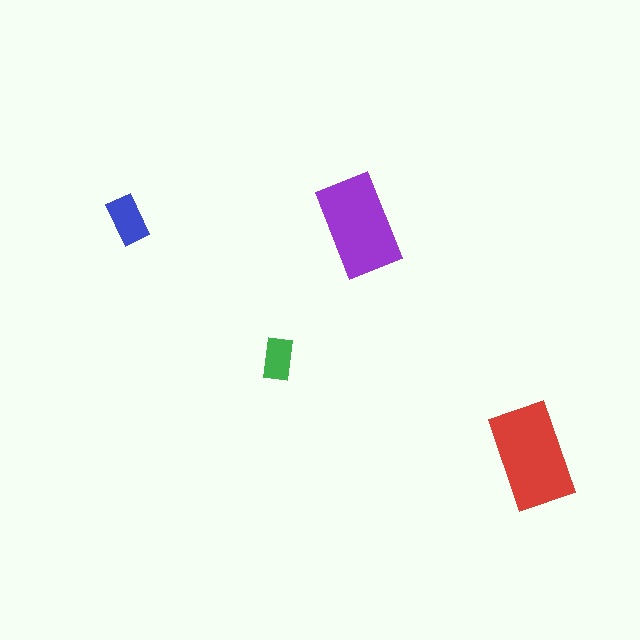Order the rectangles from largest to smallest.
the red one, the purple one, the blue one, the green one.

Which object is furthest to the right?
The red rectangle is rightmost.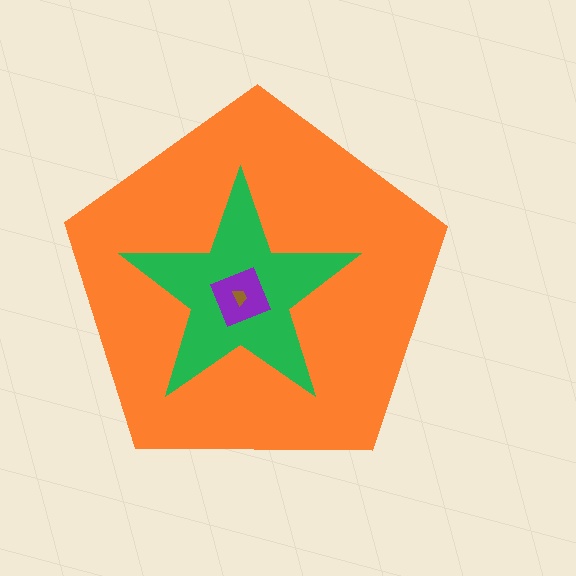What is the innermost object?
The brown trapezoid.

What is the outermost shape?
The orange pentagon.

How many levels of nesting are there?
4.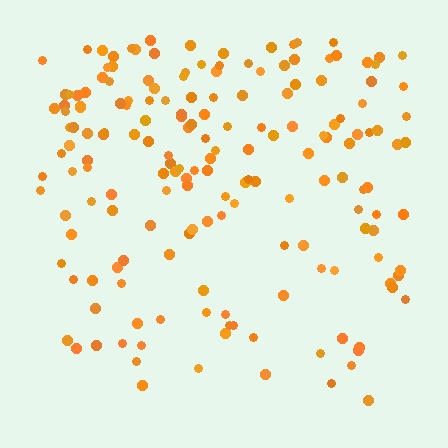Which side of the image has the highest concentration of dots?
The top.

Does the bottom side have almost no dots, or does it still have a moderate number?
Still a moderate number, just noticeably fewer than the top.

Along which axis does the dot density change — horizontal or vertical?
Vertical.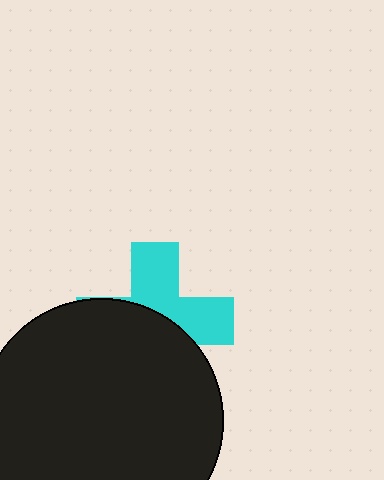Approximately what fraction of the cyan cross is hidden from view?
Roughly 55% of the cyan cross is hidden behind the black circle.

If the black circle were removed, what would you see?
You would see the complete cyan cross.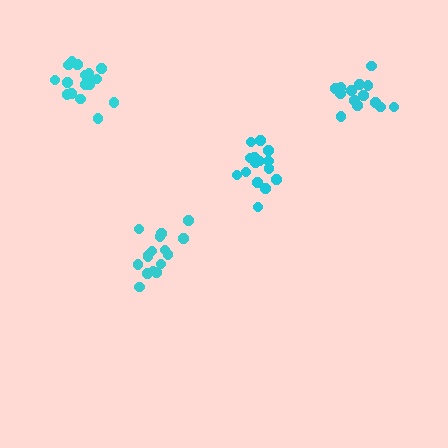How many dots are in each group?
Group 1: 18 dots, Group 2: 14 dots, Group 3: 15 dots, Group 4: 16 dots (63 total).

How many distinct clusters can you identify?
There are 4 distinct clusters.